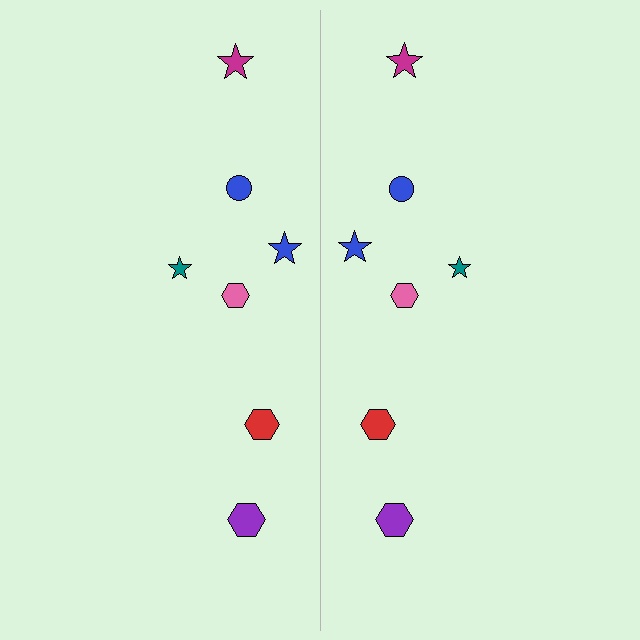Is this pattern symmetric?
Yes, this pattern has bilateral (reflection) symmetry.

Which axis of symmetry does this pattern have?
The pattern has a vertical axis of symmetry running through the center of the image.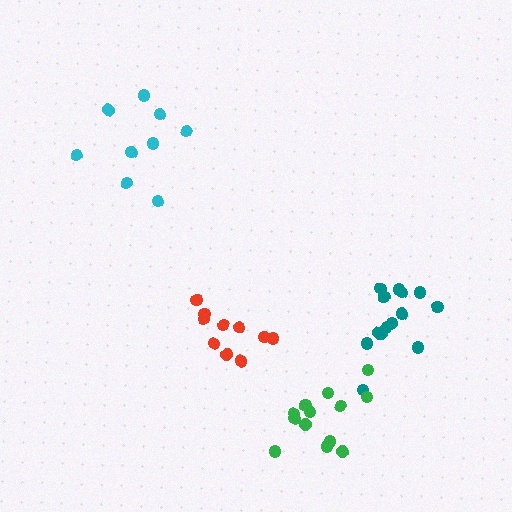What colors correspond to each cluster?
The clusters are colored: red, teal, cyan, green.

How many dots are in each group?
Group 1: 10 dots, Group 2: 14 dots, Group 3: 9 dots, Group 4: 13 dots (46 total).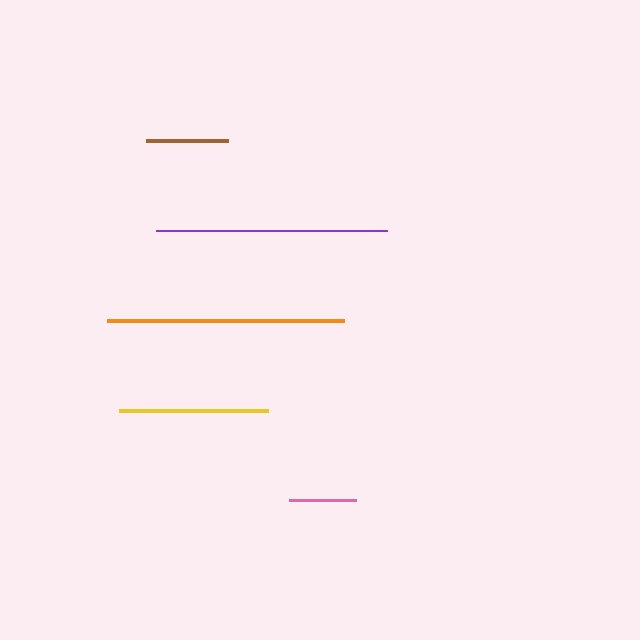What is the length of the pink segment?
The pink segment is approximately 68 pixels long.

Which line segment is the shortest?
The pink line is the shortest at approximately 68 pixels.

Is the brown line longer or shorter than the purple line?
The purple line is longer than the brown line.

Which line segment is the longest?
The orange line is the longest at approximately 237 pixels.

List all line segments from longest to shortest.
From longest to shortest: orange, purple, yellow, brown, pink.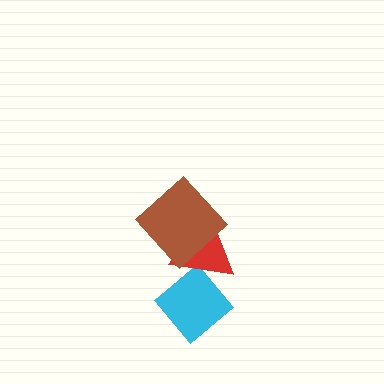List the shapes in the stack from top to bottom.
From top to bottom: the brown diamond, the red triangle, the cyan diamond.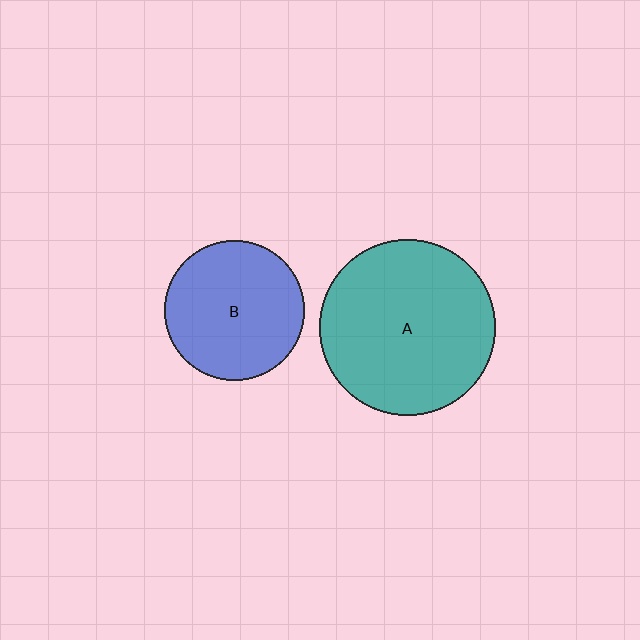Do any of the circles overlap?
No, none of the circles overlap.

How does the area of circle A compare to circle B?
Approximately 1.6 times.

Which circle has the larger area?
Circle A (teal).